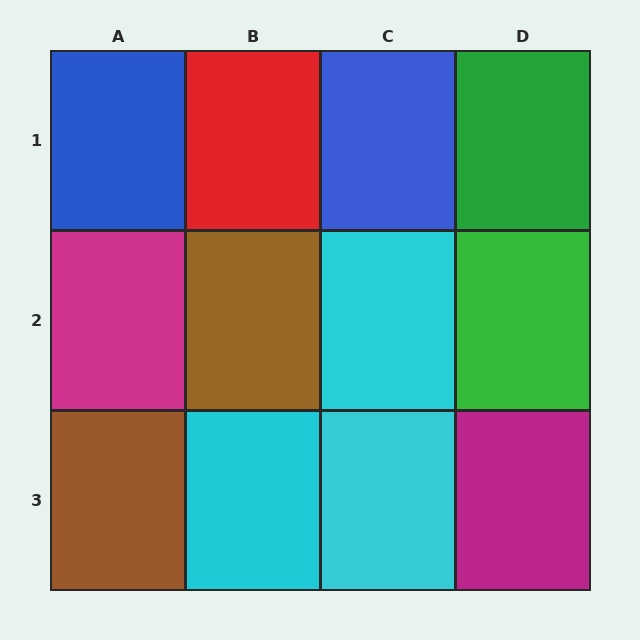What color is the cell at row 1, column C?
Blue.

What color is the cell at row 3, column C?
Cyan.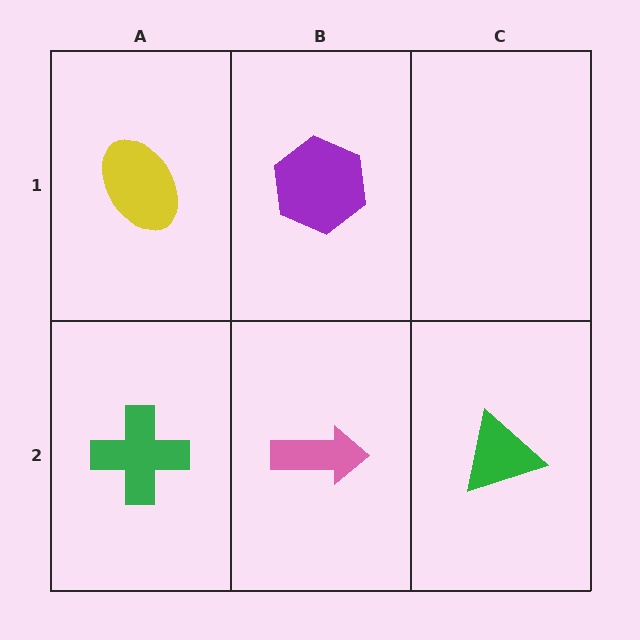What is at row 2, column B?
A pink arrow.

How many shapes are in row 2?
3 shapes.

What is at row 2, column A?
A green cross.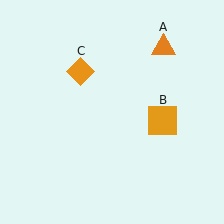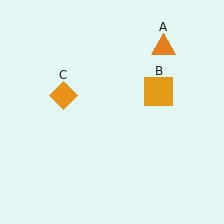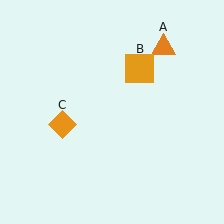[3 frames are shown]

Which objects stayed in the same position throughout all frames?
Orange triangle (object A) remained stationary.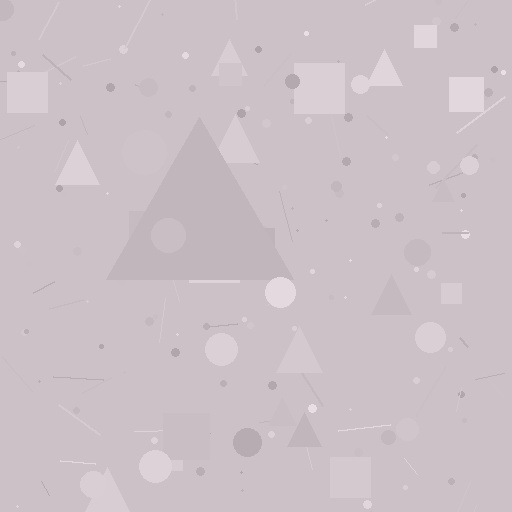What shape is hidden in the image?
A triangle is hidden in the image.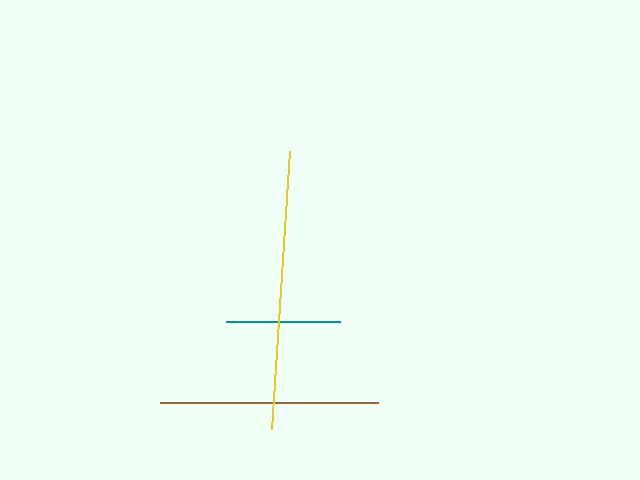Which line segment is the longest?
The yellow line is the longest at approximately 279 pixels.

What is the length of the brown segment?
The brown segment is approximately 218 pixels long.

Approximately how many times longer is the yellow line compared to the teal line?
The yellow line is approximately 2.4 times the length of the teal line.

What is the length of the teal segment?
The teal segment is approximately 114 pixels long.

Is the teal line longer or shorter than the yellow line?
The yellow line is longer than the teal line.